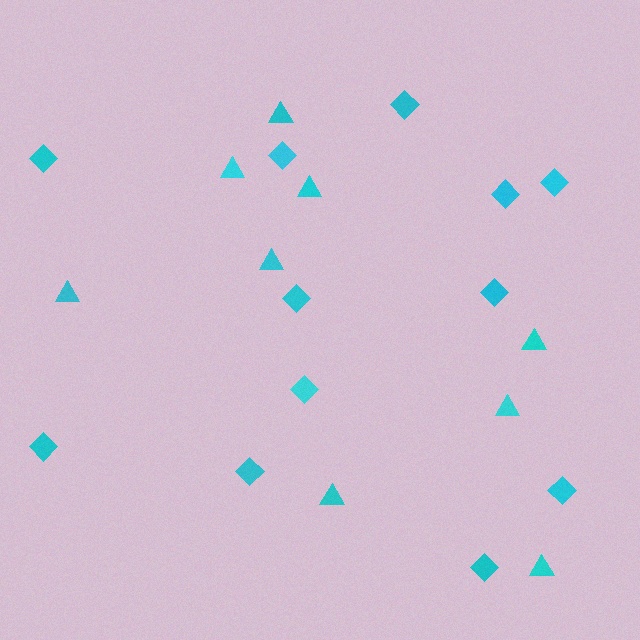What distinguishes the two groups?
There are 2 groups: one group of diamonds (12) and one group of triangles (9).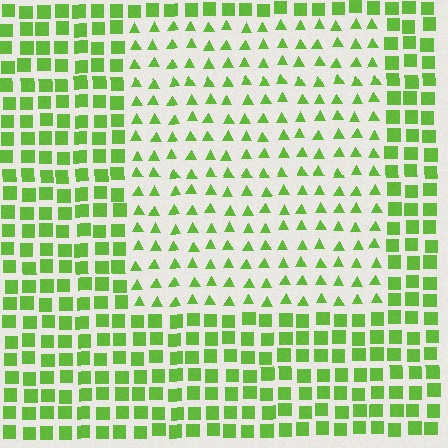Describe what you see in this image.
The image is filled with small lime elements arranged in a uniform grid. A rectangle-shaped region contains triangles, while the surrounding area contains squares. The boundary is defined purely by the change in element shape.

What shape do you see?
I see a rectangle.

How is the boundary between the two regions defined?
The boundary is defined by a change in element shape: triangles inside vs. squares outside. All elements share the same color and spacing.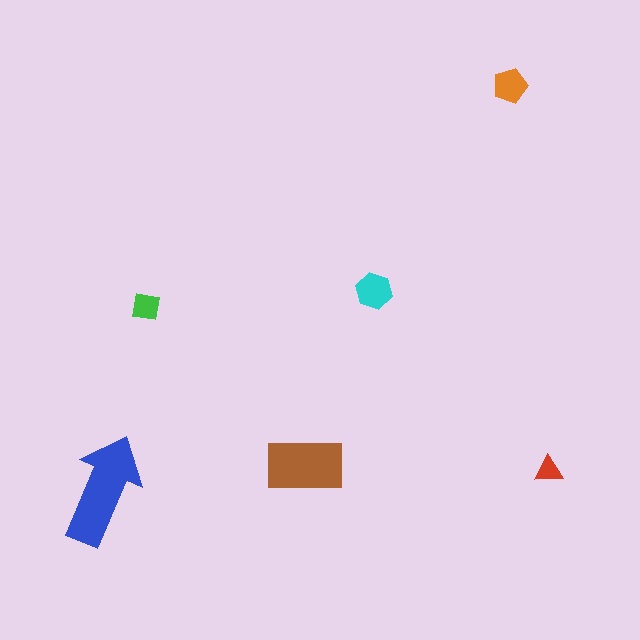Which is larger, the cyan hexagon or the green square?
The cyan hexagon.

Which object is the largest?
The blue arrow.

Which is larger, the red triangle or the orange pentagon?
The orange pentagon.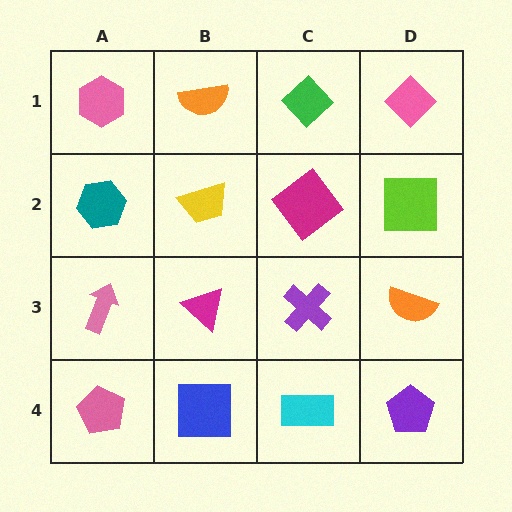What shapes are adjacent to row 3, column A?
A teal hexagon (row 2, column A), a pink pentagon (row 4, column A), a magenta triangle (row 3, column B).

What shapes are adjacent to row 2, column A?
A pink hexagon (row 1, column A), a pink arrow (row 3, column A), a yellow trapezoid (row 2, column B).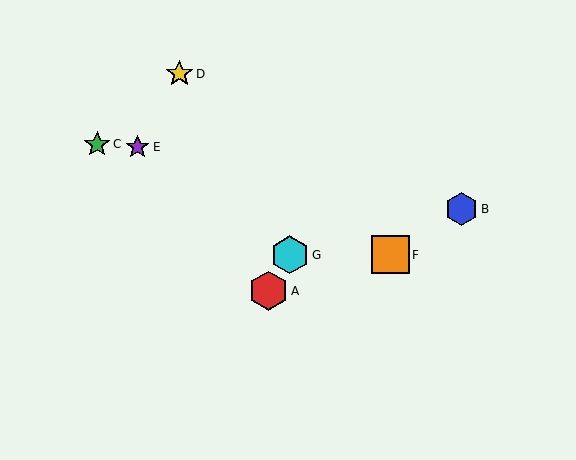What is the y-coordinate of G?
Object G is at y≈255.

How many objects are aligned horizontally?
2 objects (F, G) are aligned horizontally.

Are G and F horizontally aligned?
Yes, both are at y≈255.